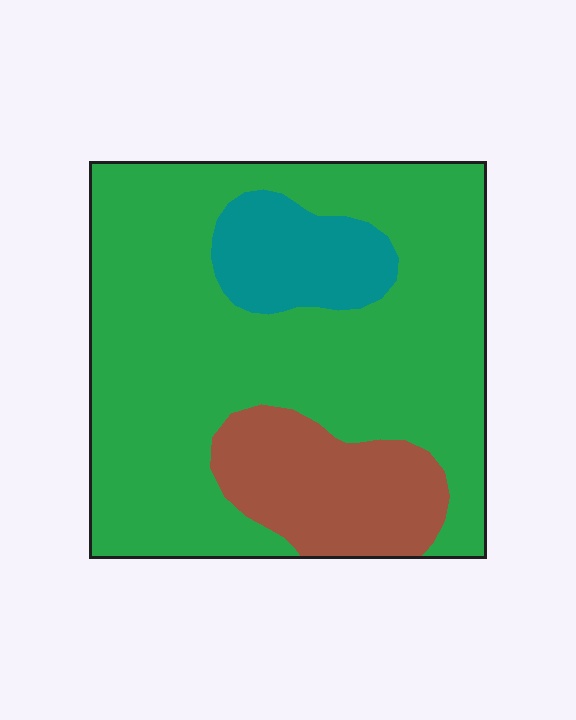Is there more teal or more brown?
Brown.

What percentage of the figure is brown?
Brown covers 17% of the figure.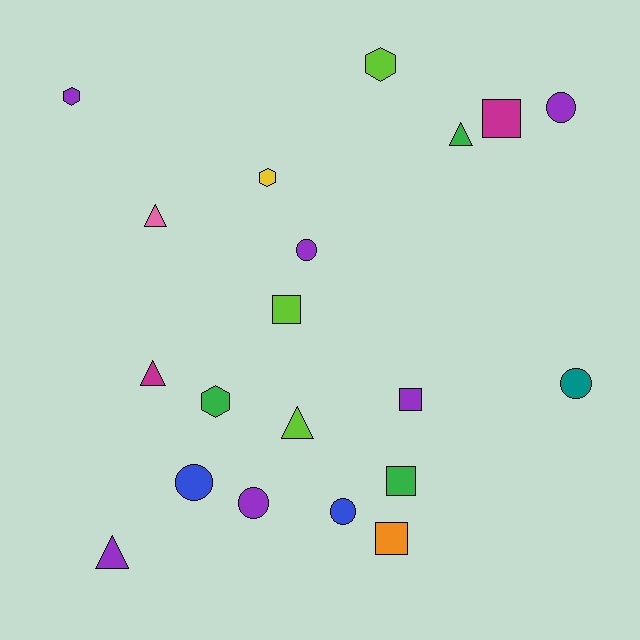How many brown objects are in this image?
There are no brown objects.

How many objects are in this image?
There are 20 objects.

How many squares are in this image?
There are 5 squares.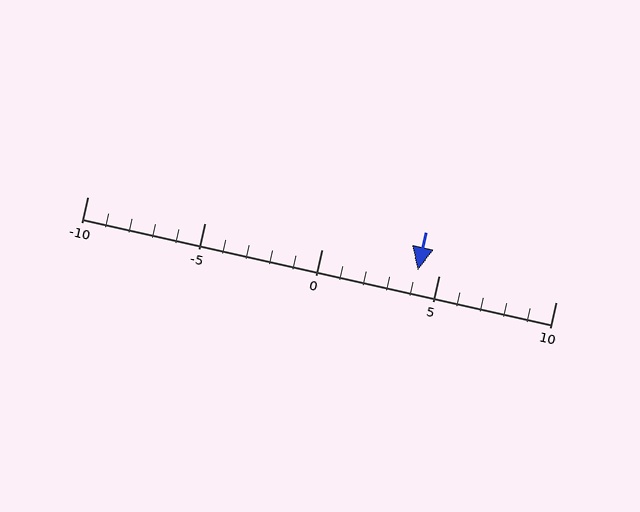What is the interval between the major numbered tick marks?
The major tick marks are spaced 5 units apart.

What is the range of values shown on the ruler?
The ruler shows values from -10 to 10.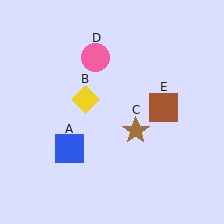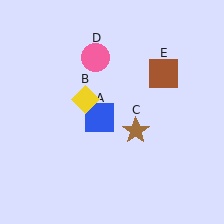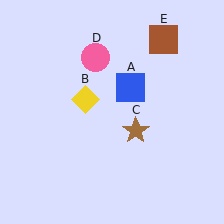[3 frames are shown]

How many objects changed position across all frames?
2 objects changed position: blue square (object A), brown square (object E).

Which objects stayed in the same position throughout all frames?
Yellow diamond (object B) and brown star (object C) and pink circle (object D) remained stationary.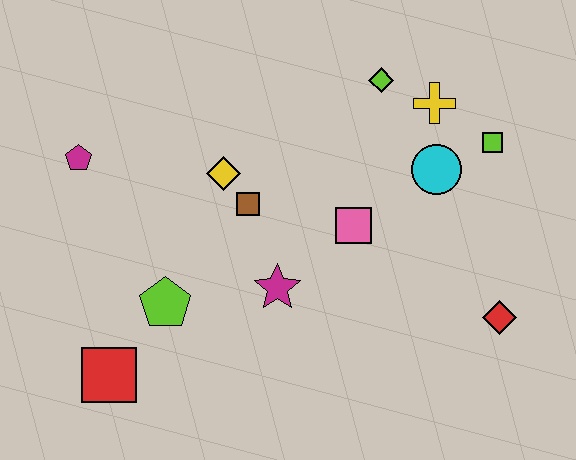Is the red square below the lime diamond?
Yes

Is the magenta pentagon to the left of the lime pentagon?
Yes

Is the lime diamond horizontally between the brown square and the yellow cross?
Yes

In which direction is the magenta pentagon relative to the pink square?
The magenta pentagon is to the left of the pink square.